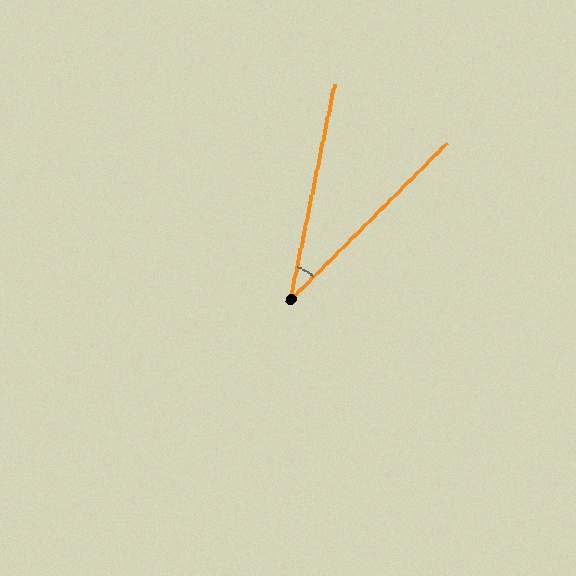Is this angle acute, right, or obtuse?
It is acute.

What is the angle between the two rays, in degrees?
Approximately 33 degrees.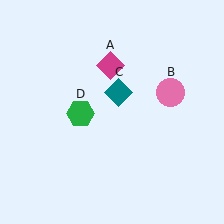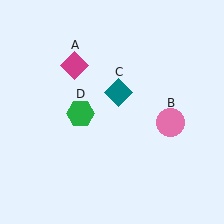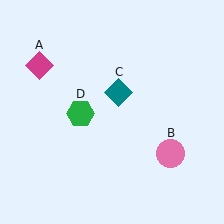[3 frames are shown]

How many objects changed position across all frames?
2 objects changed position: magenta diamond (object A), pink circle (object B).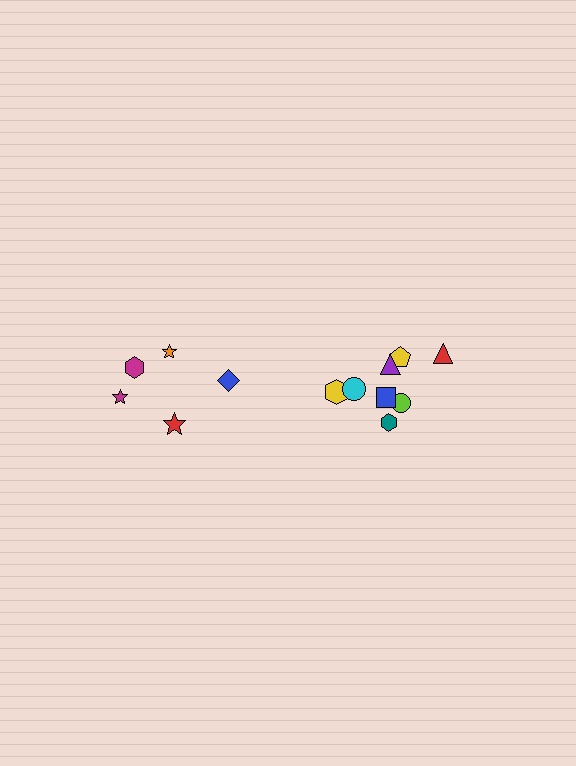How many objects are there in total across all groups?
There are 13 objects.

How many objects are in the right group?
There are 8 objects.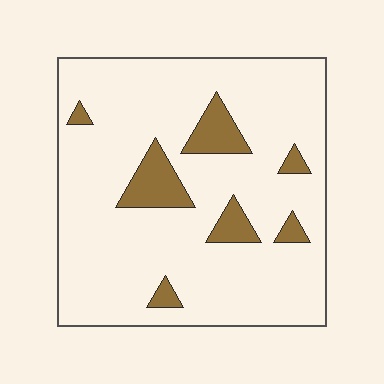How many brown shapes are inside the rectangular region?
7.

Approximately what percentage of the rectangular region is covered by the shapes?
Approximately 10%.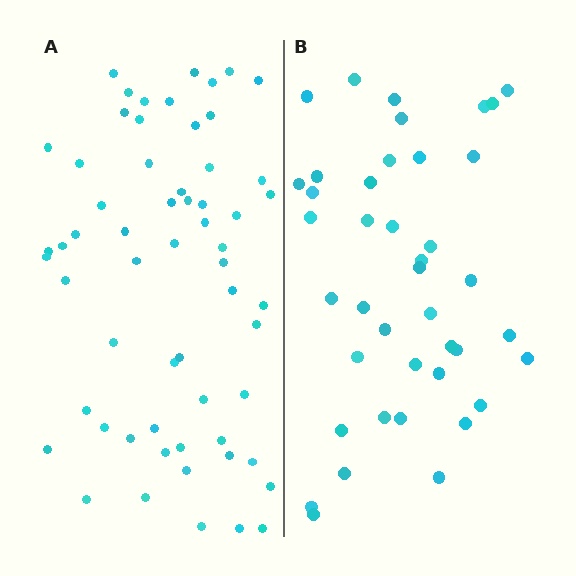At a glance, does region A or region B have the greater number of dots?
Region A (the left region) has more dots.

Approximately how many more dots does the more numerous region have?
Region A has approximately 20 more dots than region B.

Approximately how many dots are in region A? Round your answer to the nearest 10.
About 60 dots.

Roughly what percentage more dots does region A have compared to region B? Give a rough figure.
About 45% more.